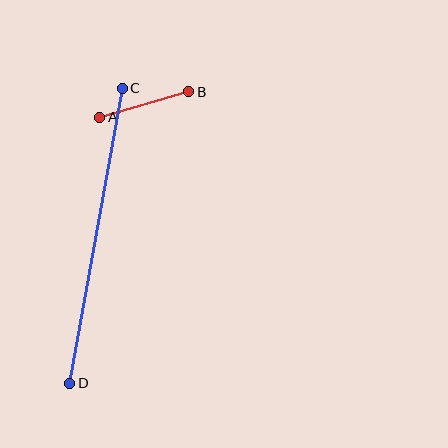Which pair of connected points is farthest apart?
Points C and D are farthest apart.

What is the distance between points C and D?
The distance is approximately 300 pixels.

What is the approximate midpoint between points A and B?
The midpoint is at approximately (144, 105) pixels.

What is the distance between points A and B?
The distance is approximately 93 pixels.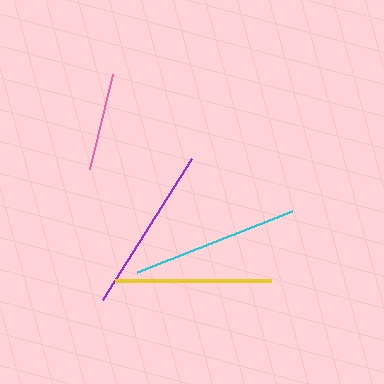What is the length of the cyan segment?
The cyan segment is approximately 167 pixels long.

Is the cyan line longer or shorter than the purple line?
The purple line is longer than the cyan line.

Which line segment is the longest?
The purple line is the longest at approximately 167 pixels.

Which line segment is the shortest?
The pink line is the shortest at approximately 98 pixels.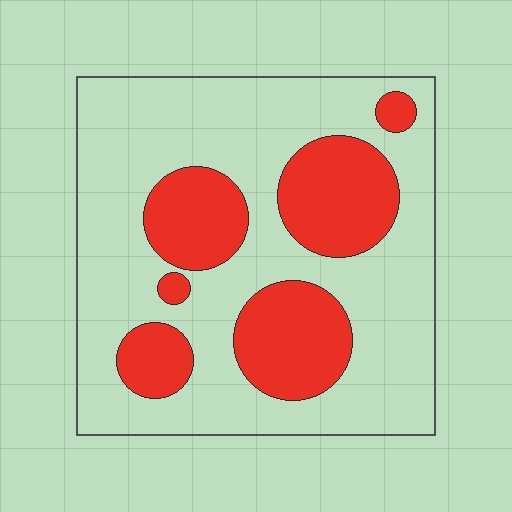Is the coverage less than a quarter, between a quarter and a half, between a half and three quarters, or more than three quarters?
Between a quarter and a half.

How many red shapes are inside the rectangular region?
6.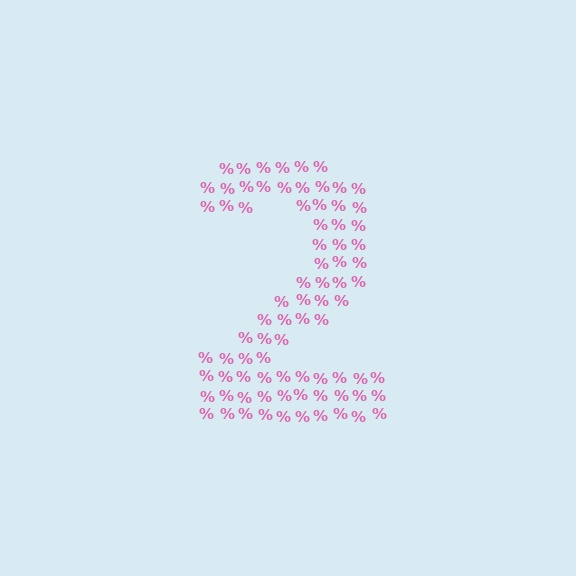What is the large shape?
The large shape is the digit 2.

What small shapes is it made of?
It is made of small percent signs.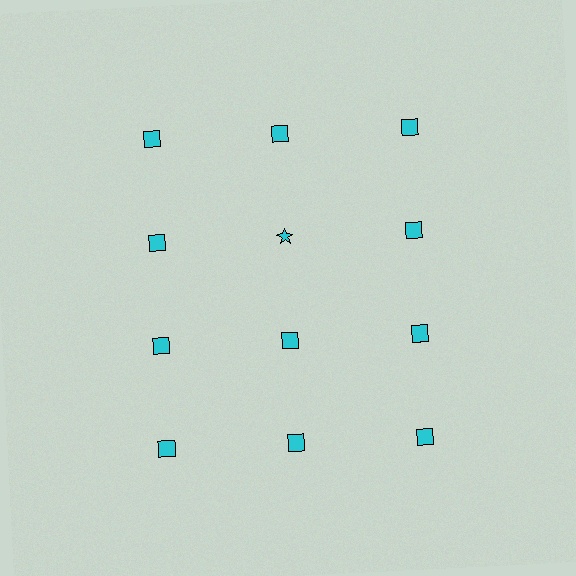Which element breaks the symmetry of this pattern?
The cyan star in the second row, second from left column breaks the symmetry. All other shapes are cyan squares.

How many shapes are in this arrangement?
There are 12 shapes arranged in a grid pattern.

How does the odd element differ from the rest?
It has a different shape: star instead of square.